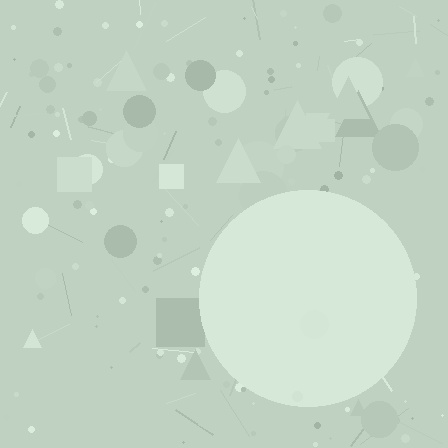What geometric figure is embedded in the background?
A circle is embedded in the background.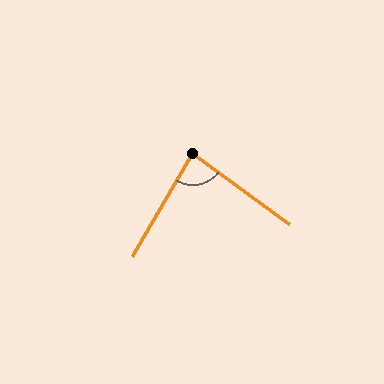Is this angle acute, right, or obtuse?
It is acute.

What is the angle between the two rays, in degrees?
Approximately 84 degrees.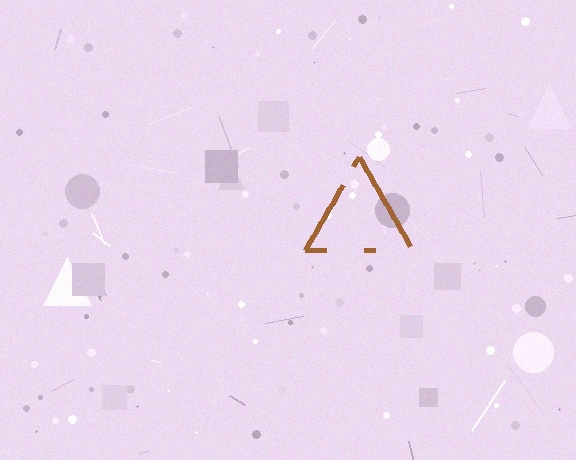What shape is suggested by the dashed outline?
The dashed outline suggests a triangle.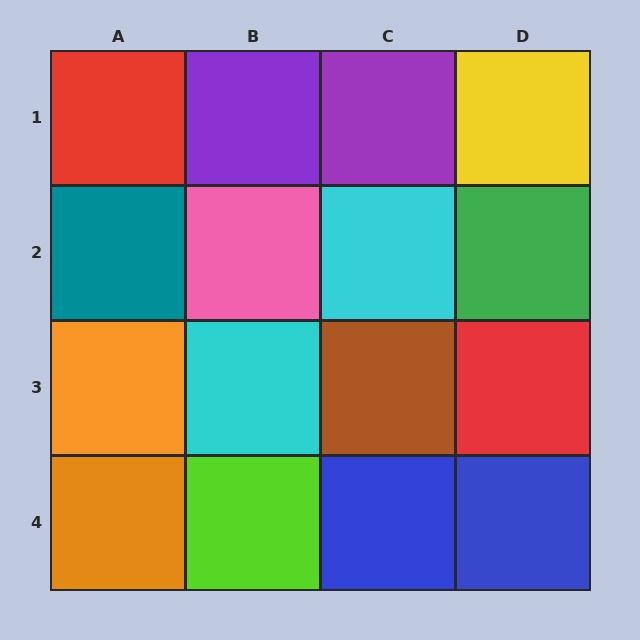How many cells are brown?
1 cell is brown.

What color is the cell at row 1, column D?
Yellow.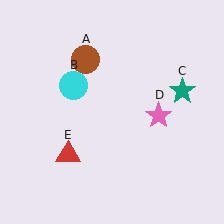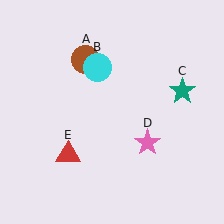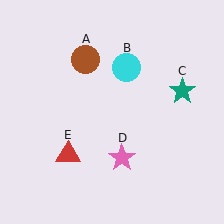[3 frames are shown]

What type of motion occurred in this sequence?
The cyan circle (object B), pink star (object D) rotated clockwise around the center of the scene.